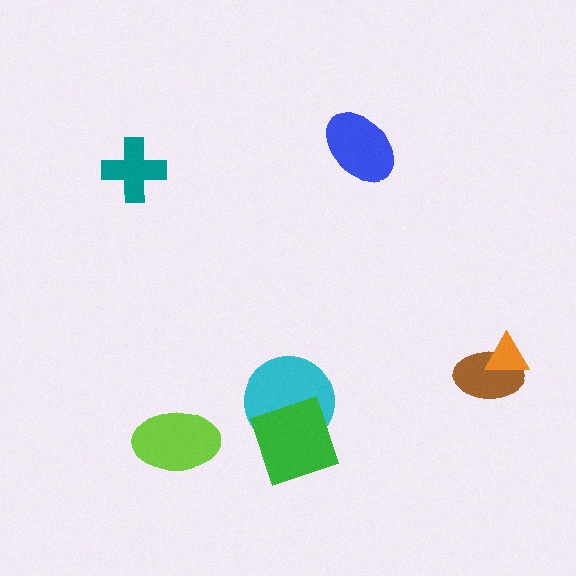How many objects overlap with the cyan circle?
1 object overlaps with the cyan circle.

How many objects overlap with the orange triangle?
1 object overlaps with the orange triangle.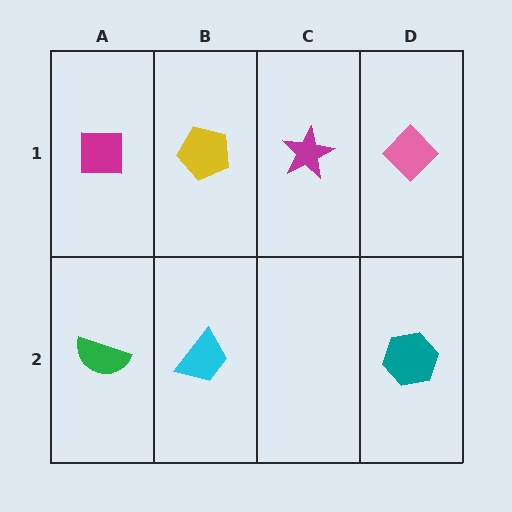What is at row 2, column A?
A green semicircle.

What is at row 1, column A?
A magenta square.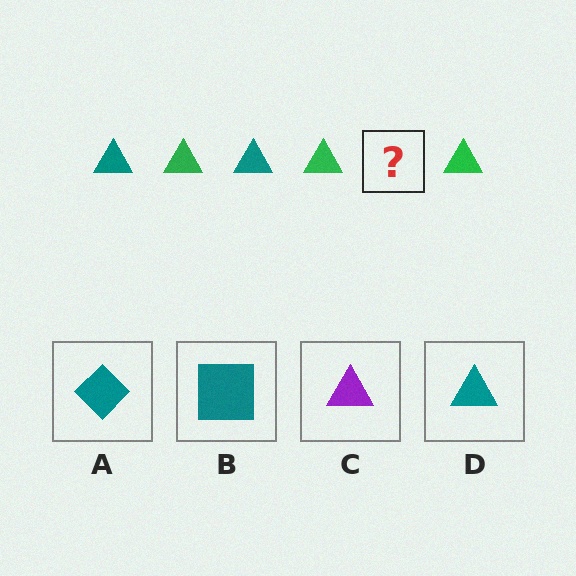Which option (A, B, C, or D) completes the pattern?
D.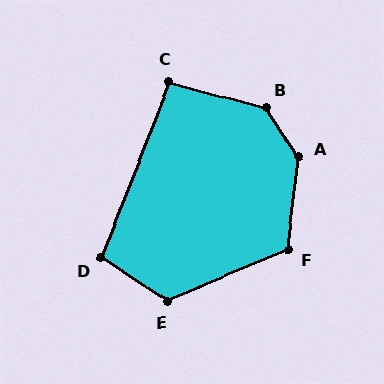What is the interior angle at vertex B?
Approximately 138 degrees (obtuse).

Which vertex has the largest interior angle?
A, at approximately 140 degrees.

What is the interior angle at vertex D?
Approximately 102 degrees (obtuse).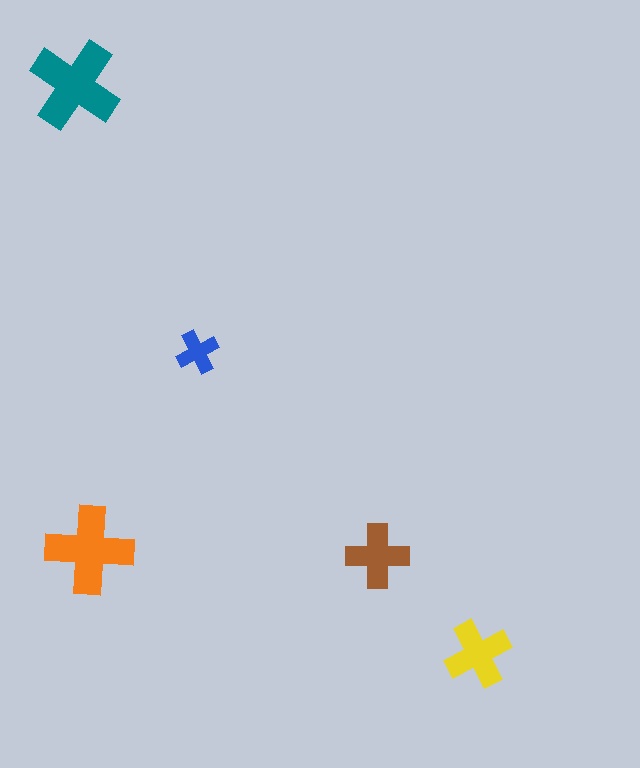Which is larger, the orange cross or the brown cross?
The orange one.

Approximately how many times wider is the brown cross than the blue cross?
About 1.5 times wider.